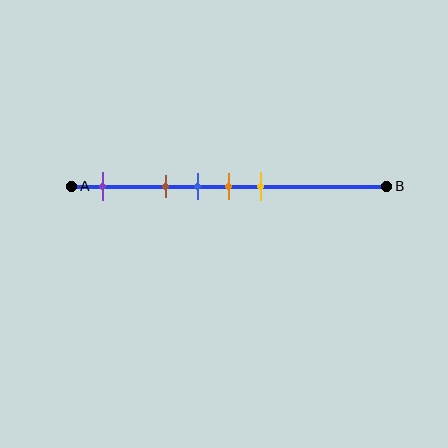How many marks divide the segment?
There are 5 marks dividing the segment.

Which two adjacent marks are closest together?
The blue and orange marks are the closest adjacent pair.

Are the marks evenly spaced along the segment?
No, the marks are not evenly spaced.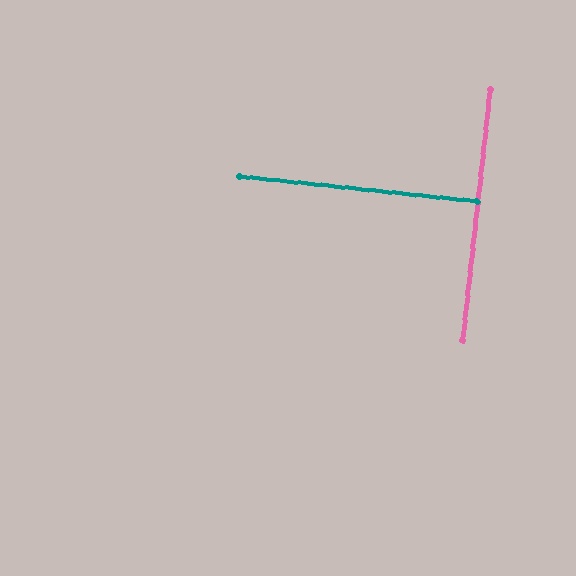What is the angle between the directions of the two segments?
Approximately 90 degrees.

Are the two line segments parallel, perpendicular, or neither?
Perpendicular — they meet at approximately 90°.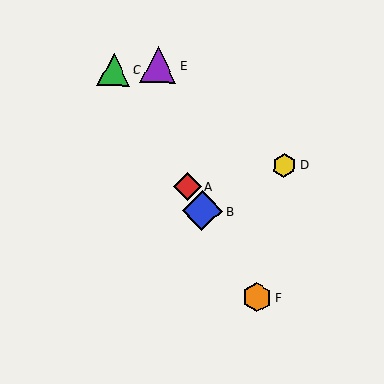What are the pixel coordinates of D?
Object D is at (284, 165).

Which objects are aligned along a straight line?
Objects A, B, C, F are aligned along a straight line.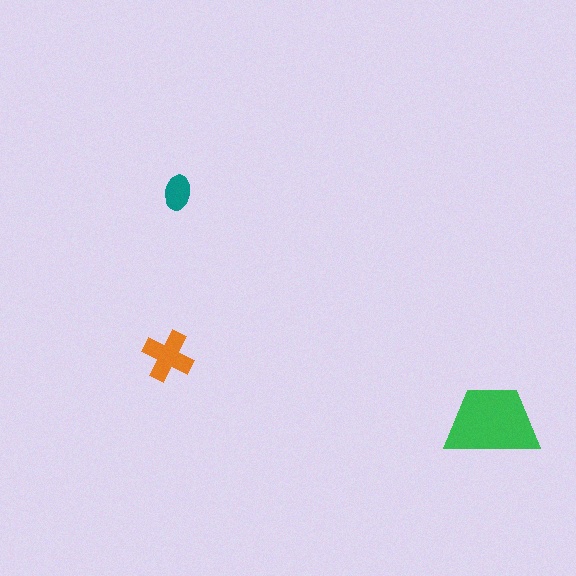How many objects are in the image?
There are 3 objects in the image.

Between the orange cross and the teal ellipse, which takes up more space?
The orange cross.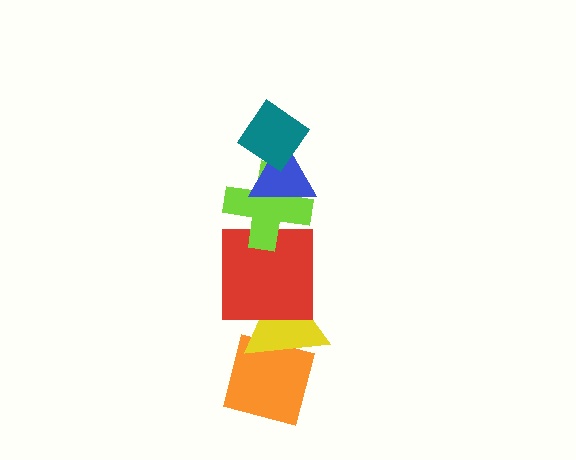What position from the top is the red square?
The red square is 4th from the top.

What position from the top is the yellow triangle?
The yellow triangle is 5th from the top.